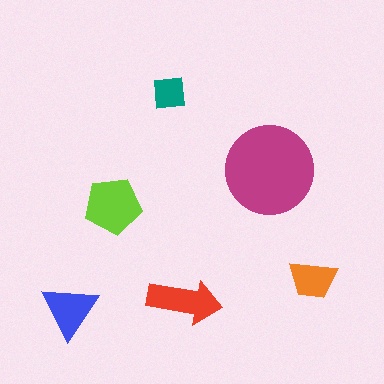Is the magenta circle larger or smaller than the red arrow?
Larger.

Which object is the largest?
The magenta circle.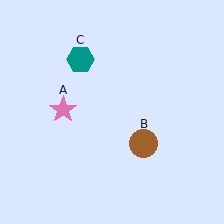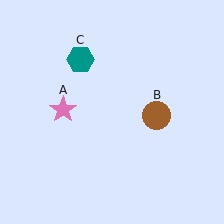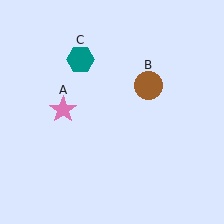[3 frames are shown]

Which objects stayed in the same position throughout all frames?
Pink star (object A) and teal hexagon (object C) remained stationary.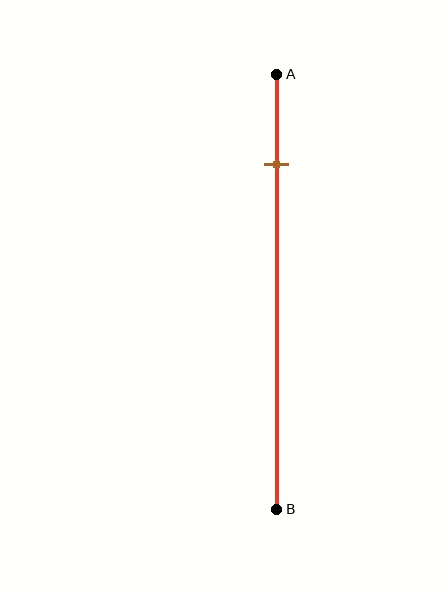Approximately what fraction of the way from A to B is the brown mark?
The brown mark is approximately 20% of the way from A to B.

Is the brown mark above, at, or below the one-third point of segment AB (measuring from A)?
The brown mark is above the one-third point of segment AB.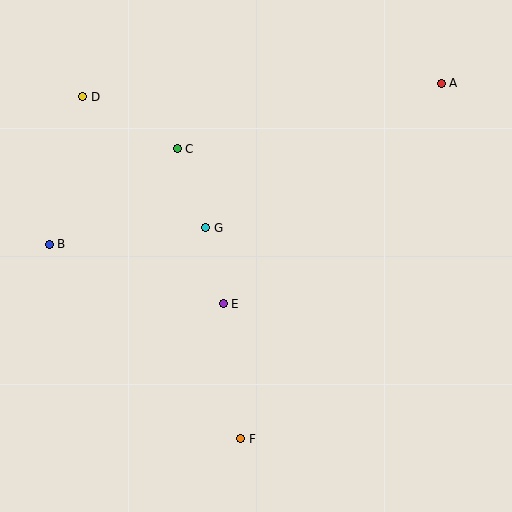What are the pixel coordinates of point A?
Point A is at (441, 83).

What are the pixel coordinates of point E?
Point E is at (223, 304).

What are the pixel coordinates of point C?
Point C is at (177, 149).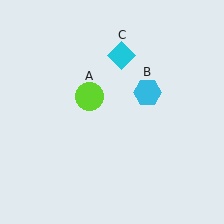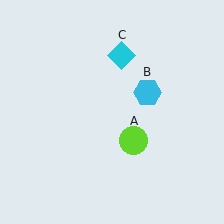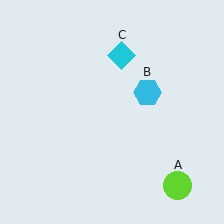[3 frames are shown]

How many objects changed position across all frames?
1 object changed position: lime circle (object A).